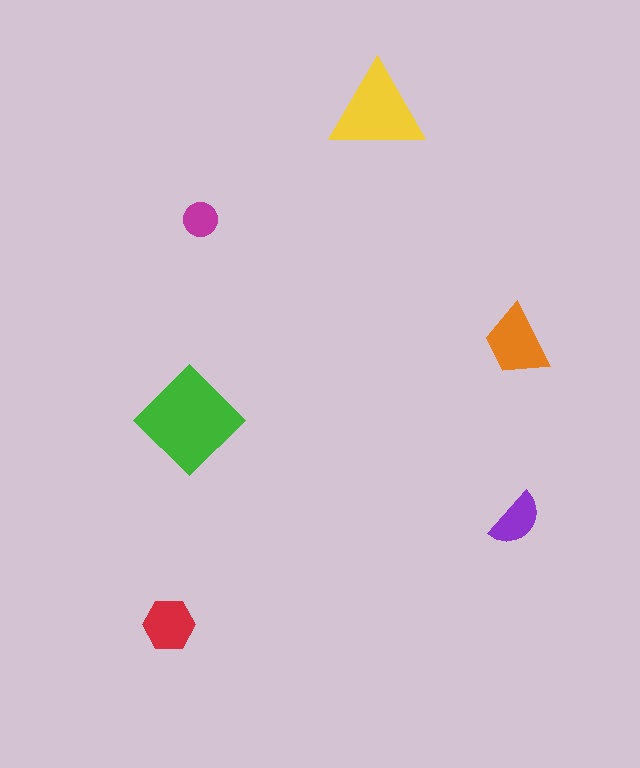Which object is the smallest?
The magenta circle.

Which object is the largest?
The green diamond.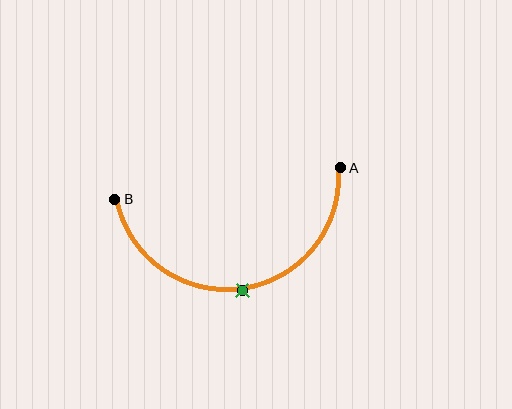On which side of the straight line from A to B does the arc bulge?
The arc bulges below the straight line connecting A and B.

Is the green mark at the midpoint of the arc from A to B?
Yes. The green mark lies on the arc at equal arc-length from both A and B — it is the arc midpoint.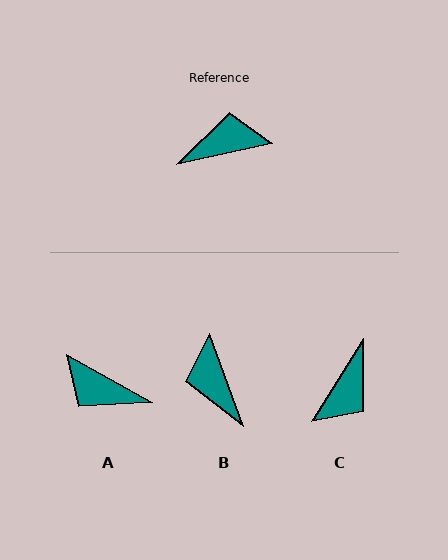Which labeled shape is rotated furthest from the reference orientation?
A, about 138 degrees away.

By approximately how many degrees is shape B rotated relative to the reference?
Approximately 97 degrees counter-clockwise.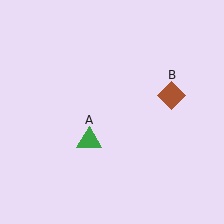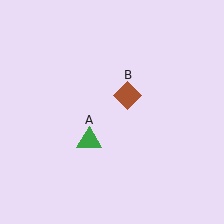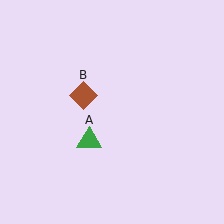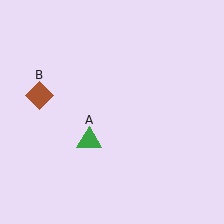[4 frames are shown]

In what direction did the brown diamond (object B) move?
The brown diamond (object B) moved left.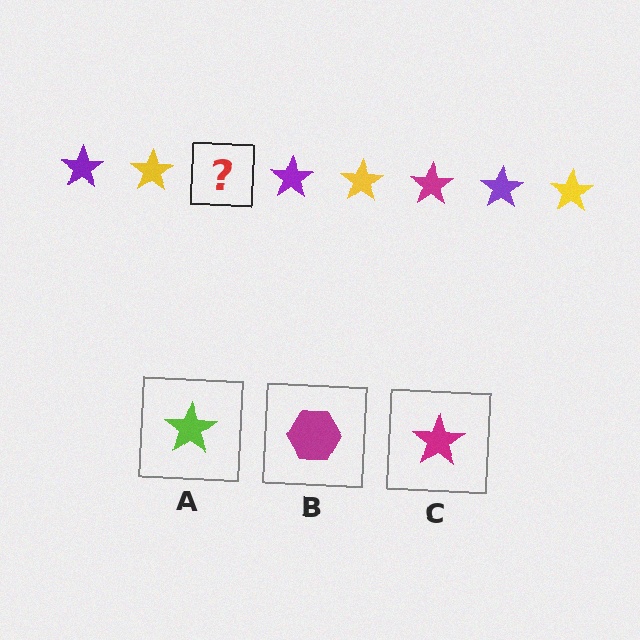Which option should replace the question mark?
Option C.